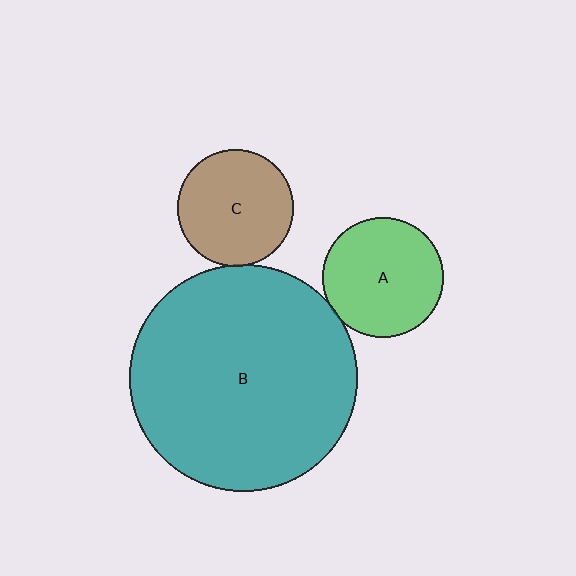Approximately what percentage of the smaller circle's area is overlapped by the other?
Approximately 5%.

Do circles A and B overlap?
Yes.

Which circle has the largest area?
Circle B (teal).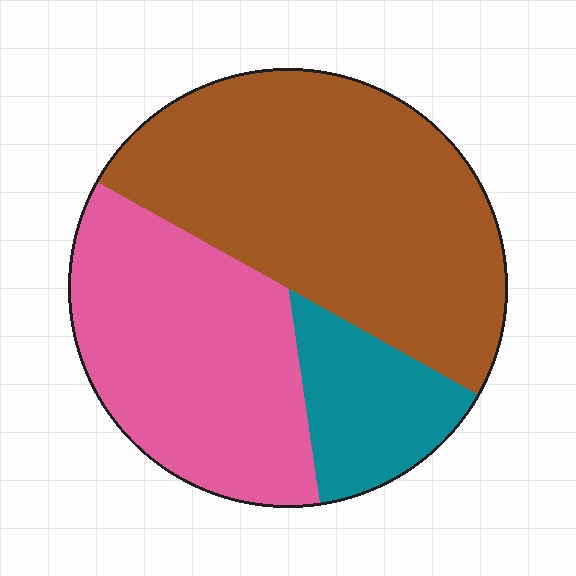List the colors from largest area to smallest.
From largest to smallest: brown, pink, teal.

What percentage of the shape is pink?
Pink takes up between a third and a half of the shape.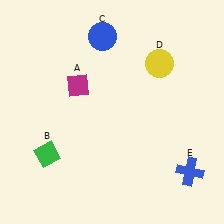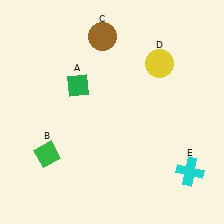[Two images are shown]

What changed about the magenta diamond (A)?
In Image 1, A is magenta. In Image 2, it changed to green.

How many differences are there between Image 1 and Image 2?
There are 3 differences between the two images.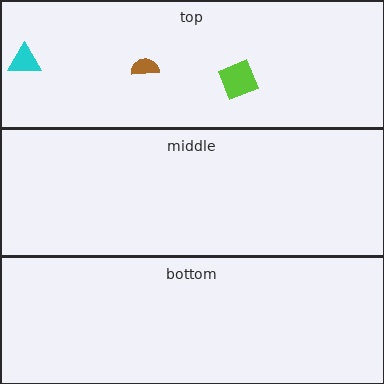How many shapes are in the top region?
3.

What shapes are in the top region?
The lime diamond, the cyan triangle, the brown semicircle.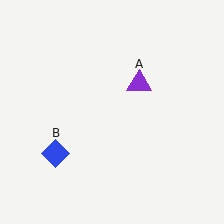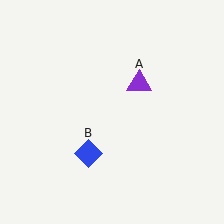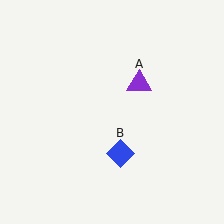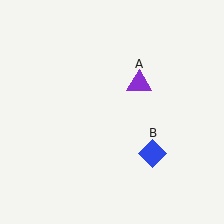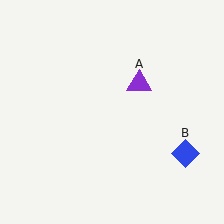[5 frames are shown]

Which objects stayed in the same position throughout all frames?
Purple triangle (object A) remained stationary.